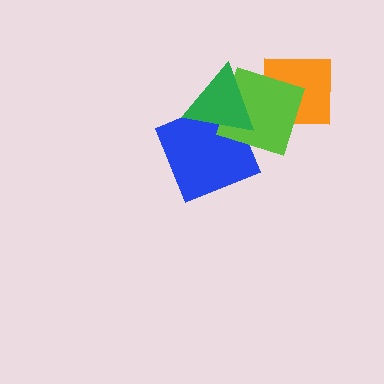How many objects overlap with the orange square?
1 object overlaps with the orange square.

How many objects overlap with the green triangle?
2 objects overlap with the green triangle.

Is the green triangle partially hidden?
No, no other shape covers it.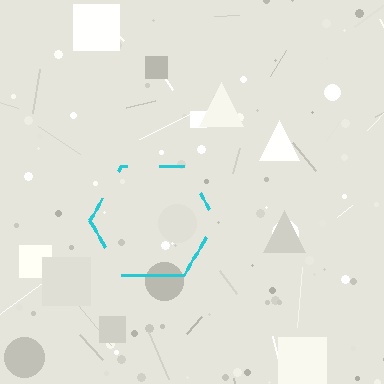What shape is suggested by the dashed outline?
The dashed outline suggests a hexagon.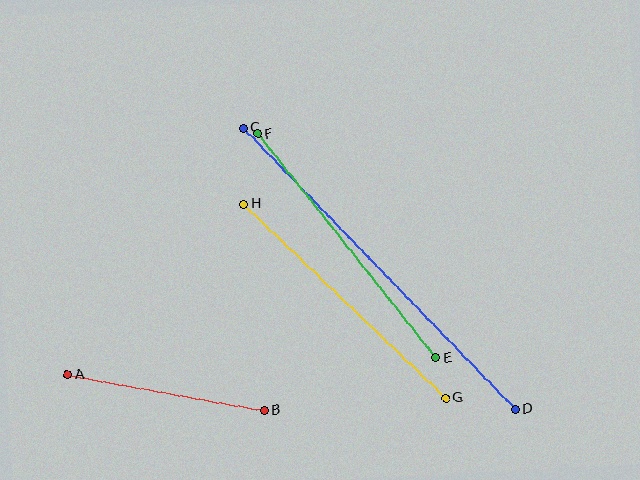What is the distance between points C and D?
The distance is approximately 391 pixels.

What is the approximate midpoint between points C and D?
The midpoint is at approximately (379, 269) pixels.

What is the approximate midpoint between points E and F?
The midpoint is at approximately (347, 246) pixels.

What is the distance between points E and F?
The distance is approximately 286 pixels.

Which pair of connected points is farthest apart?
Points C and D are farthest apart.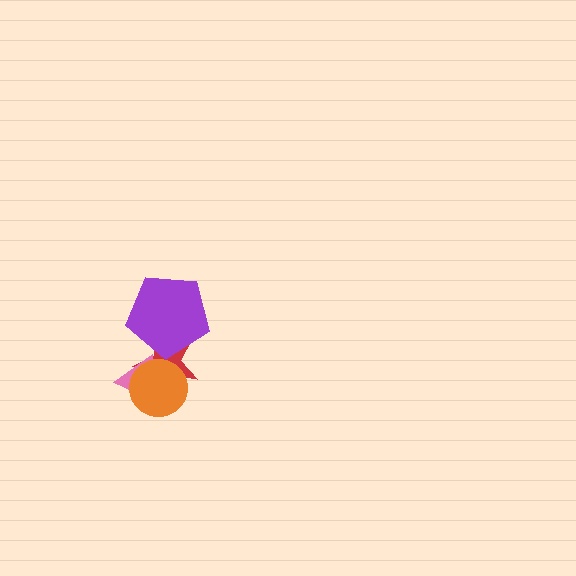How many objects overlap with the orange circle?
2 objects overlap with the orange circle.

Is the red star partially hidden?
Yes, it is partially covered by another shape.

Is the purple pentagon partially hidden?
No, no other shape covers it.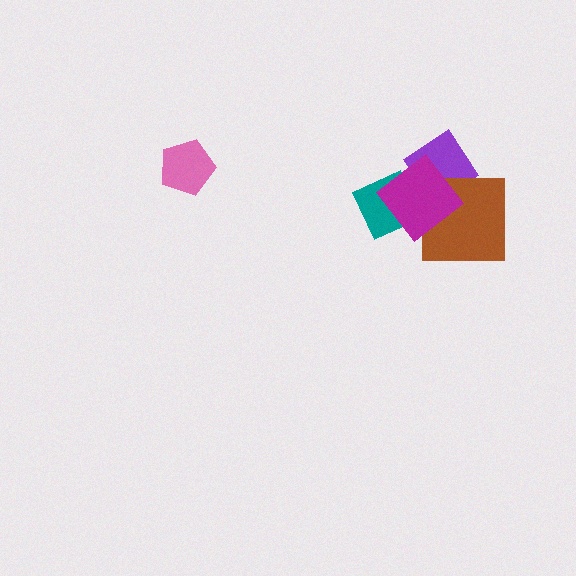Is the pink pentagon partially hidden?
No, no other shape covers it.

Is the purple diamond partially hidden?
Yes, it is partially covered by another shape.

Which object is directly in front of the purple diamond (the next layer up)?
The teal diamond is directly in front of the purple diamond.